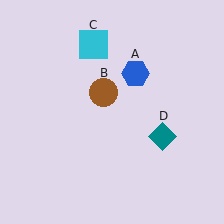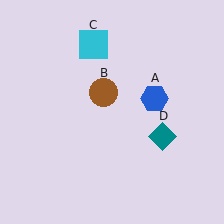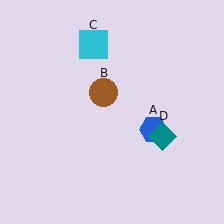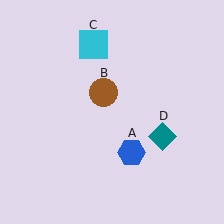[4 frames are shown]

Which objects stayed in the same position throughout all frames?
Brown circle (object B) and cyan square (object C) and teal diamond (object D) remained stationary.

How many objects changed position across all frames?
1 object changed position: blue hexagon (object A).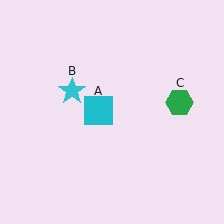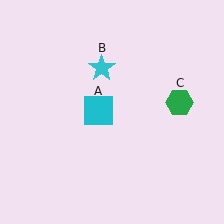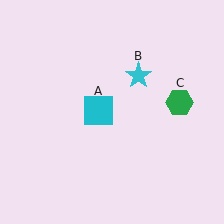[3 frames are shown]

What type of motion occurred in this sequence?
The cyan star (object B) rotated clockwise around the center of the scene.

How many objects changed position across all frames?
1 object changed position: cyan star (object B).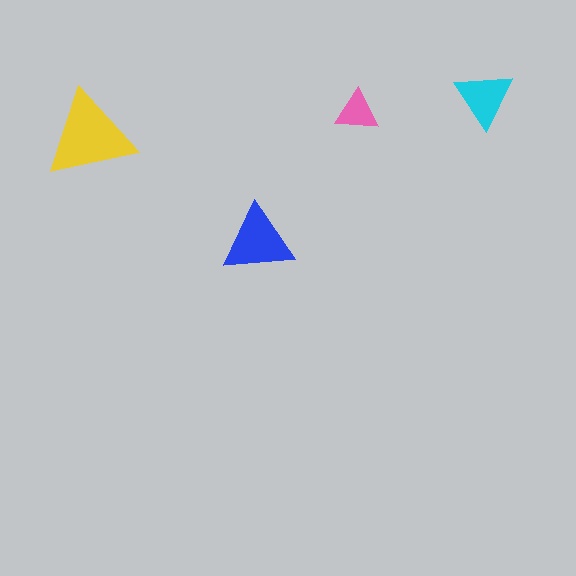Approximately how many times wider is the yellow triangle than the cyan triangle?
About 1.5 times wider.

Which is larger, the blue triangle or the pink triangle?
The blue one.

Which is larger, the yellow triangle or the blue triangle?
The yellow one.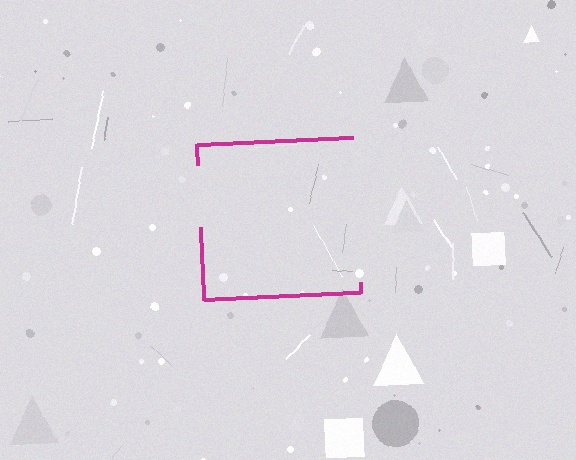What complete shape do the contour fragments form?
The contour fragments form a square.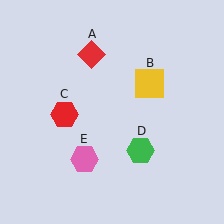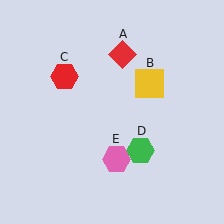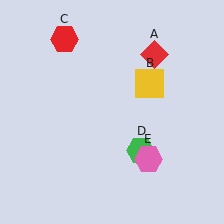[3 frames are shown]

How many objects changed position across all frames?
3 objects changed position: red diamond (object A), red hexagon (object C), pink hexagon (object E).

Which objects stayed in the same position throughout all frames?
Yellow square (object B) and green hexagon (object D) remained stationary.